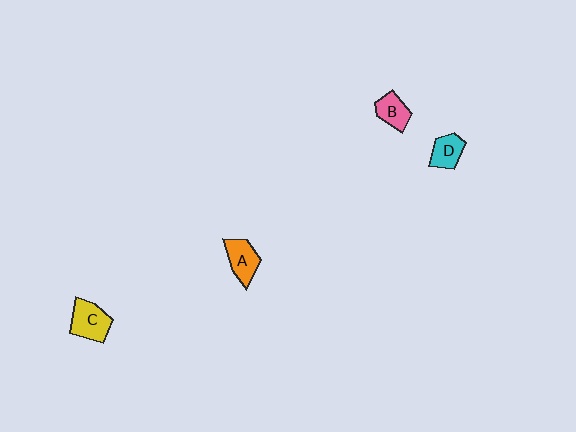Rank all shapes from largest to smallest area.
From largest to smallest: C (yellow), A (orange), D (cyan), B (pink).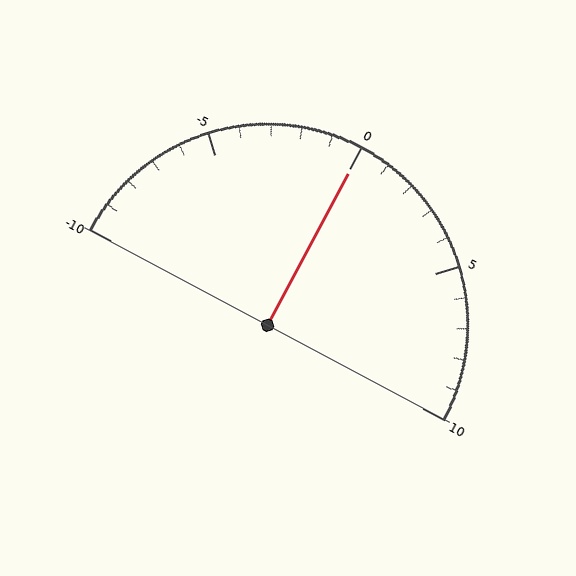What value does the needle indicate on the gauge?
The needle indicates approximately 0.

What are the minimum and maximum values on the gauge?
The gauge ranges from -10 to 10.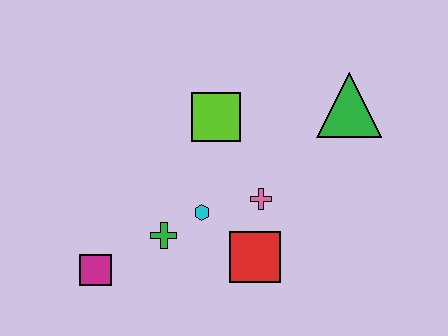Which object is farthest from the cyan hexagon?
The green triangle is farthest from the cyan hexagon.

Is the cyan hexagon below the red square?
No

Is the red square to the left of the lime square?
No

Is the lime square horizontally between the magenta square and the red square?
Yes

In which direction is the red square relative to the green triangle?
The red square is below the green triangle.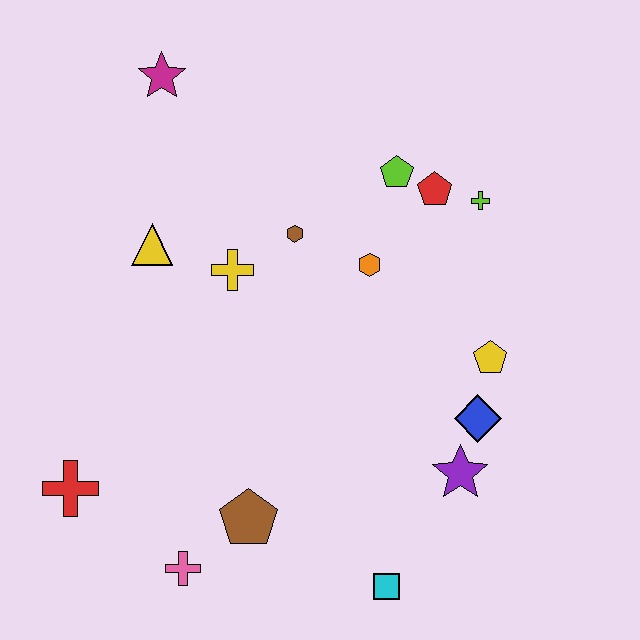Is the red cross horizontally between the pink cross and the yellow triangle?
No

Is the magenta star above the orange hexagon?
Yes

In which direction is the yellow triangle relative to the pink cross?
The yellow triangle is above the pink cross.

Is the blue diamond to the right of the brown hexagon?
Yes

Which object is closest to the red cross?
The pink cross is closest to the red cross.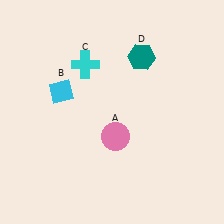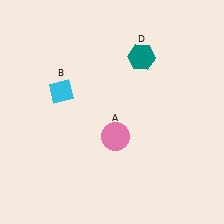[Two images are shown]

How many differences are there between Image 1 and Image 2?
There is 1 difference between the two images.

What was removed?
The cyan cross (C) was removed in Image 2.